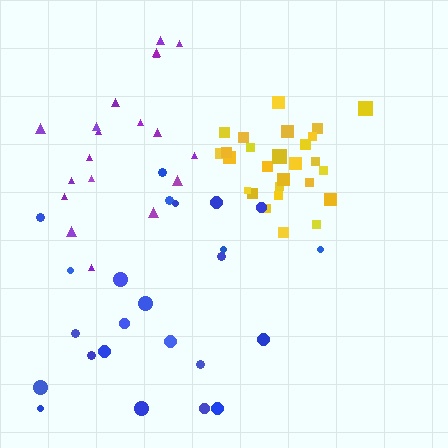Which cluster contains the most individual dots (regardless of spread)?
Yellow (27).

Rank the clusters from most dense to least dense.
yellow, purple, blue.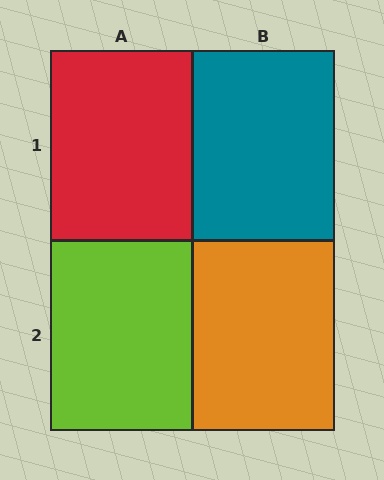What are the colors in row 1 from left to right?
Red, teal.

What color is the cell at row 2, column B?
Orange.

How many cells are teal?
1 cell is teal.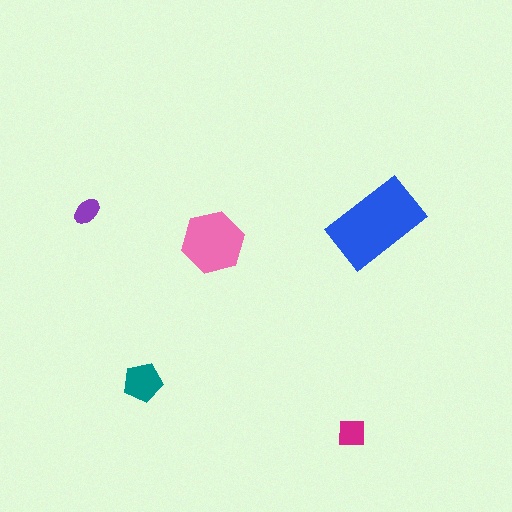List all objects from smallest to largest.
The purple ellipse, the magenta square, the teal pentagon, the pink hexagon, the blue rectangle.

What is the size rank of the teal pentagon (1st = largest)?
3rd.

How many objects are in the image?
There are 5 objects in the image.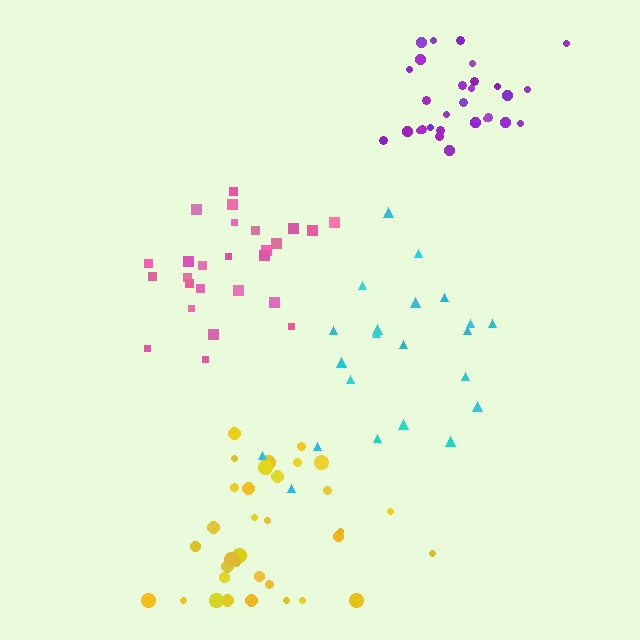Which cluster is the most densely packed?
Purple.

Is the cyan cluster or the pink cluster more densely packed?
Pink.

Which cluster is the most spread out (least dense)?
Cyan.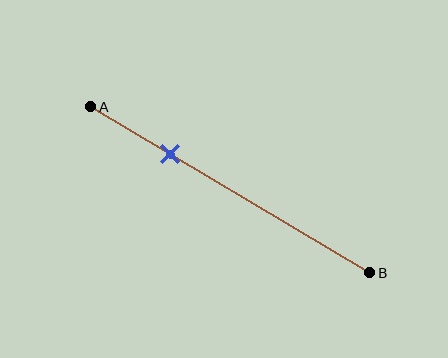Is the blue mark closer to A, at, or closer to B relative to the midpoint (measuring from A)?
The blue mark is closer to point A than the midpoint of segment AB.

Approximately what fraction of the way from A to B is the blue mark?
The blue mark is approximately 30% of the way from A to B.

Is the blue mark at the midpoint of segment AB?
No, the mark is at about 30% from A, not at the 50% midpoint.